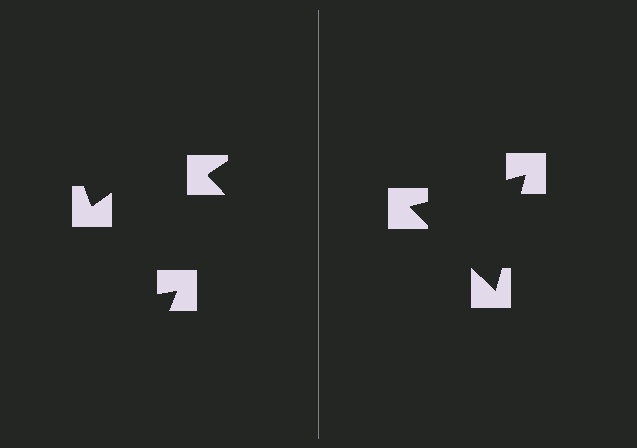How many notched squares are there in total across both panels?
6 — 3 on each side.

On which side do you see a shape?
An illusory triangle appears on the right side. On the left side the wedge cuts are rotated, so no coherent shape forms.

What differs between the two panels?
The notched squares are positioned identically on both sides; only the wedge orientations differ. On the right they align to a triangle; on the left they are misaligned.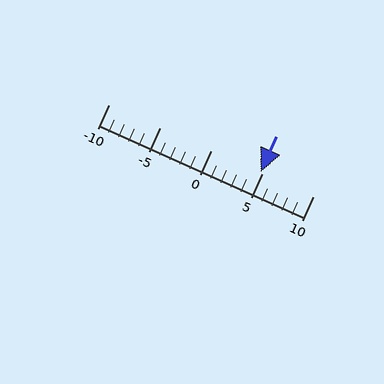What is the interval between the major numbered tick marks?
The major tick marks are spaced 5 units apart.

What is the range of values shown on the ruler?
The ruler shows values from -10 to 10.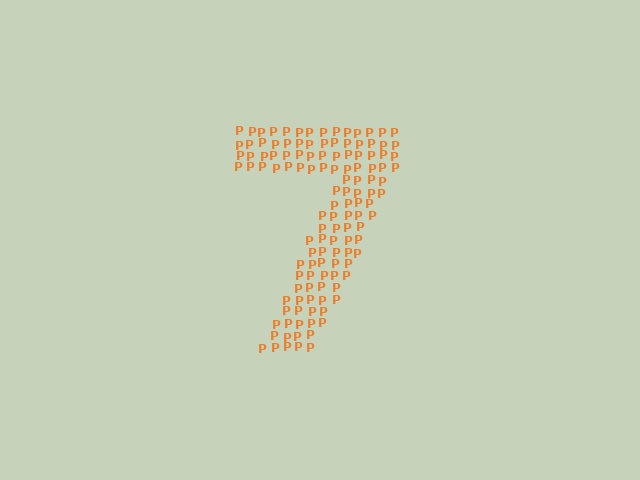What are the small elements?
The small elements are letter P's.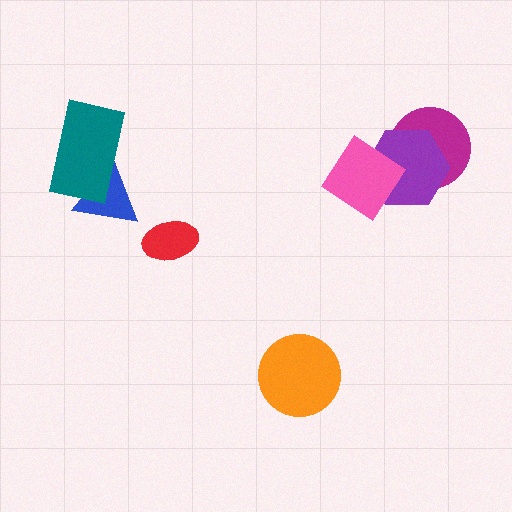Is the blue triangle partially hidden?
Yes, it is partially covered by another shape.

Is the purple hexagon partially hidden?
Yes, it is partially covered by another shape.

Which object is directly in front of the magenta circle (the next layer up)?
The purple hexagon is directly in front of the magenta circle.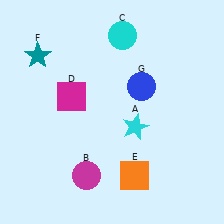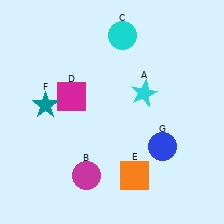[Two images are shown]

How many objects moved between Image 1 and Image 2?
3 objects moved between the two images.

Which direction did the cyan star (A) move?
The cyan star (A) moved up.